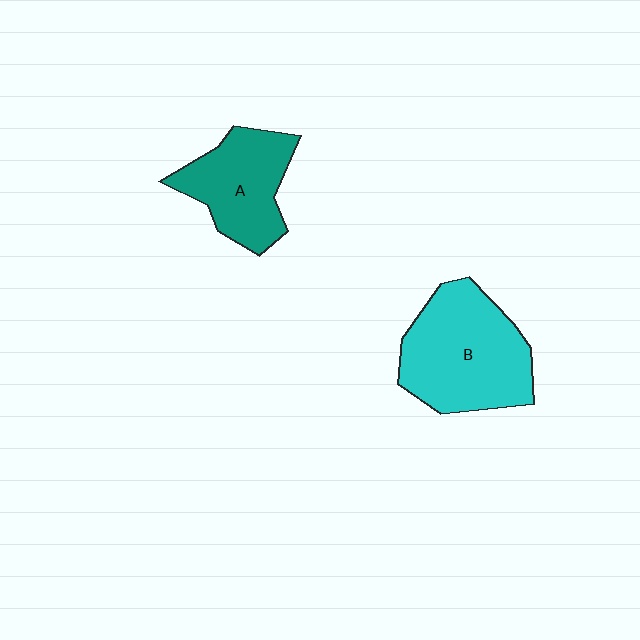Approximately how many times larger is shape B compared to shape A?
Approximately 1.4 times.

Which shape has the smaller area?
Shape A (teal).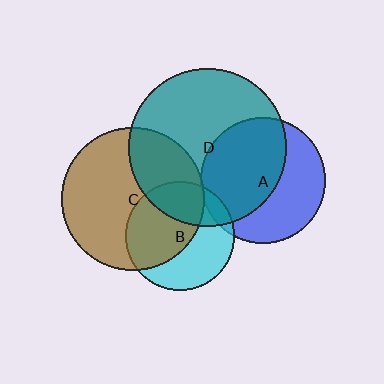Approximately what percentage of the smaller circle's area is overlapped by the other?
Approximately 30%.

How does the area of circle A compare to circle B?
Approximately 1.3 times.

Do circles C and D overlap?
Yes.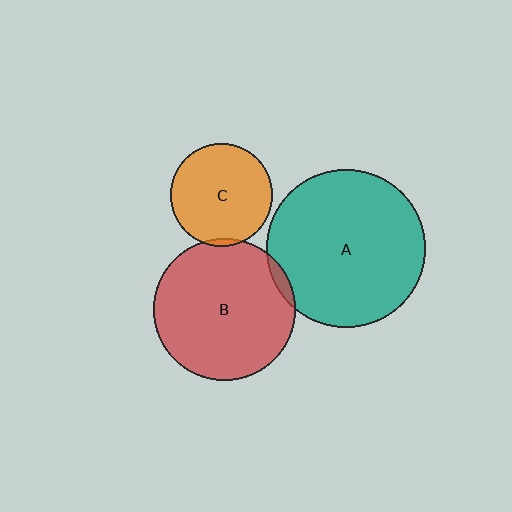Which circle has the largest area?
Circle A (teal).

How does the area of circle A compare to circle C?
Approximately 2.4 times.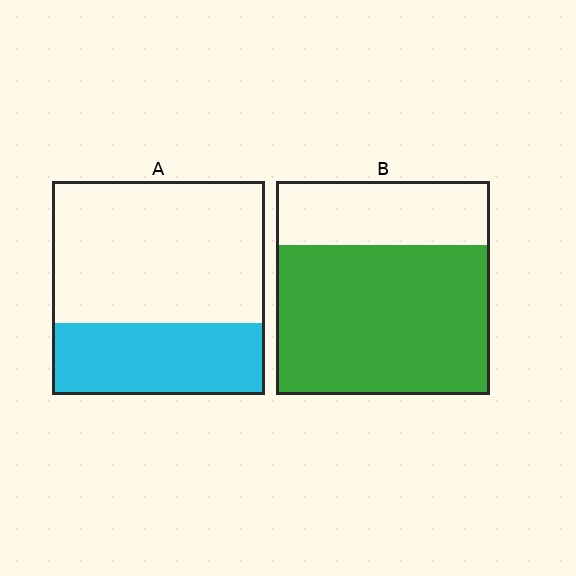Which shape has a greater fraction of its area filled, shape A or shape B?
Shape B.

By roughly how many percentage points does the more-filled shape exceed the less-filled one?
By roughly 35 percentage points (B over A).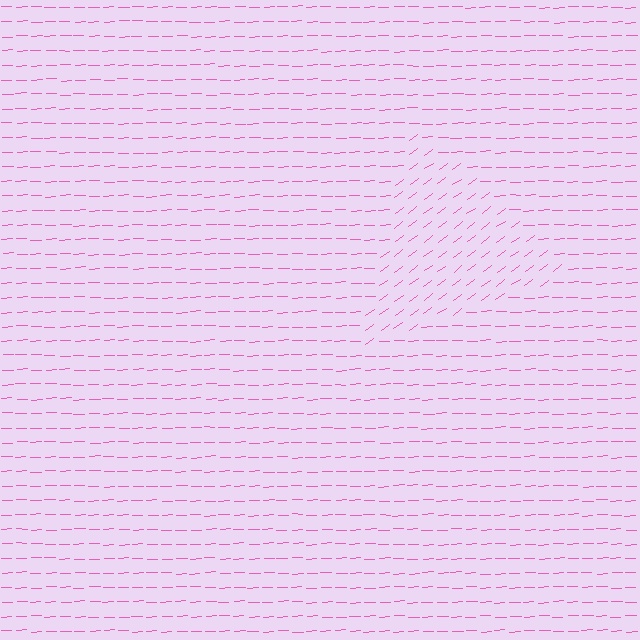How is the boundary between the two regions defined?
The boundary is defined purely by a change in line orientation (approximately 34 degrees difference). All lines are the same color and thickness.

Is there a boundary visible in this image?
Yes, there is a texture boundary formed by a change in line orientation.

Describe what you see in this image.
The image is filled with small pink line segments. A triangle region in the image has lines oriented differently from the surrounding lines, creating a visible texture boundary.